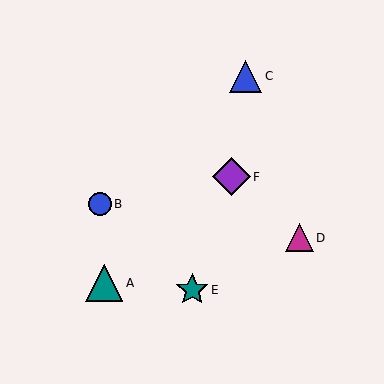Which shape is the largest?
The purple diamond (labeled F) is the largest.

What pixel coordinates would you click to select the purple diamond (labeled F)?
Click at (231, 177) to select the purple diamond F.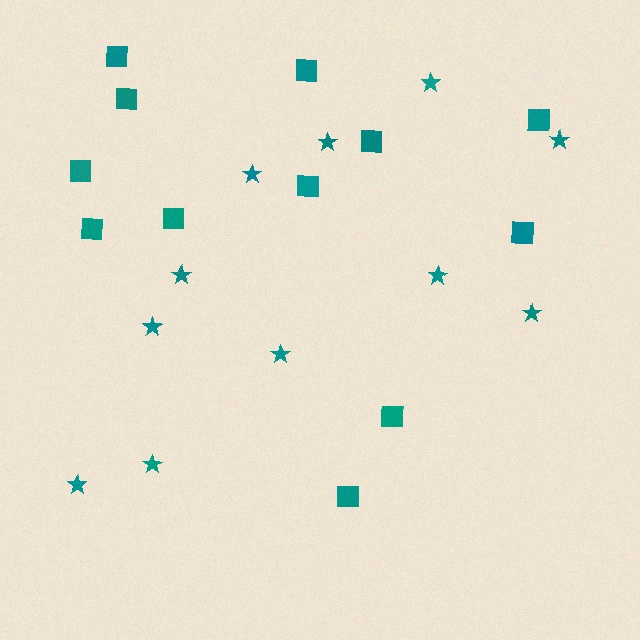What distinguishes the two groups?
There are 2 groups: one group of squares (12) and one group of stars (11).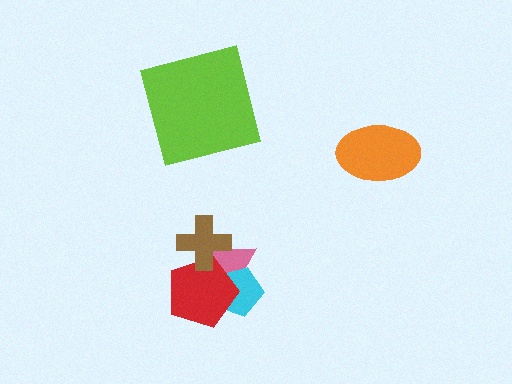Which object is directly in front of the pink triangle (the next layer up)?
The cyan pentagon is directly in front of the pink triangle.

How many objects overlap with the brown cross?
2 objects overlap with the brown cross.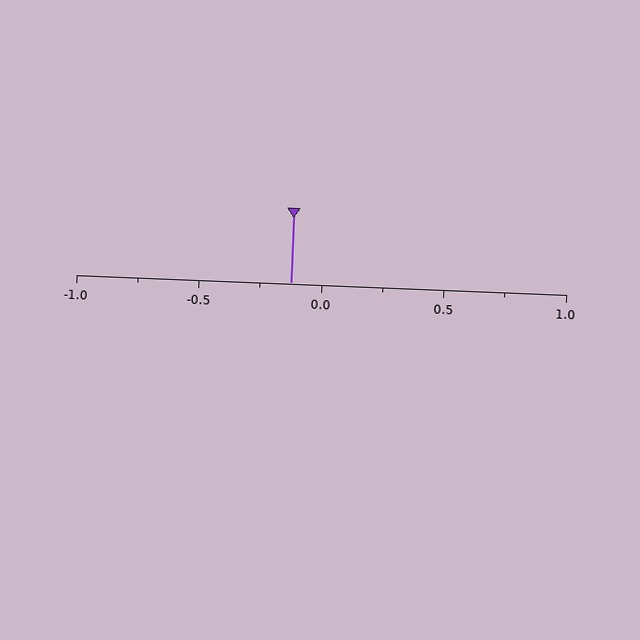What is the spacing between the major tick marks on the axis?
The major ticks are spaced 0.5 apart.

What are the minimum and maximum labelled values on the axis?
The axis runs from -1.0 to 1.0.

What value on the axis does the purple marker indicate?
The marker indicates approximately -0.12.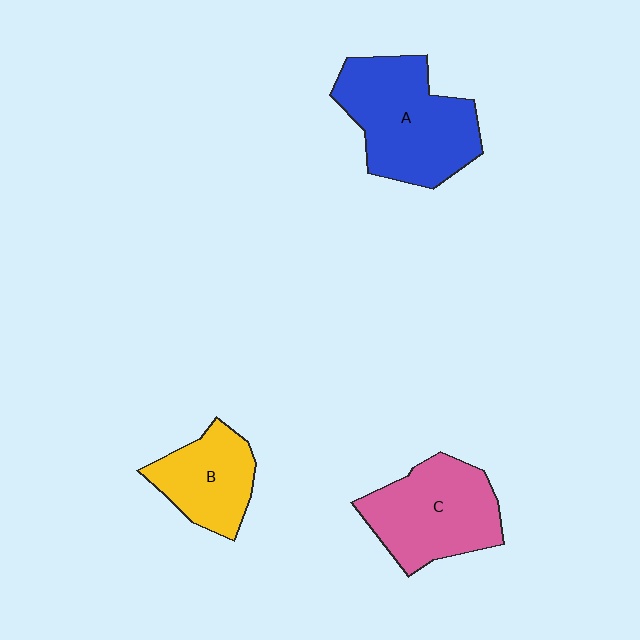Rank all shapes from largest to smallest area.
From largest to smallest: A (blue), C (pink), B (yellow).